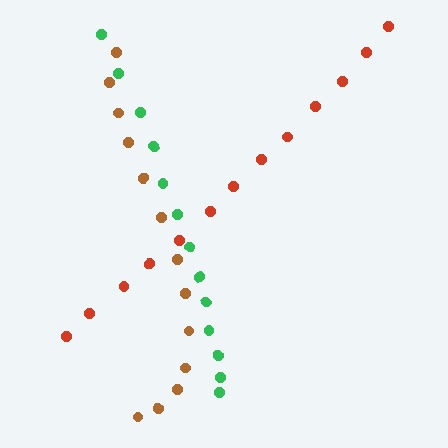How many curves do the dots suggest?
There are 3 distinct paths.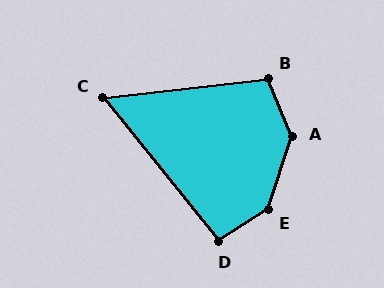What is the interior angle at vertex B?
Approximately 106 degrees (obtuse).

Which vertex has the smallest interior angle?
C, at approximately 58 degrees.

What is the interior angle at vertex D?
Approximately 97 degrees (obtuse).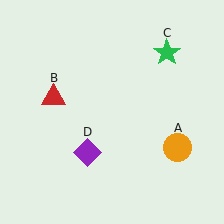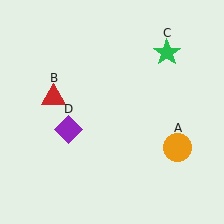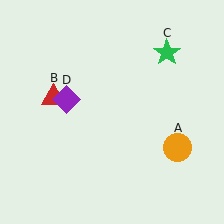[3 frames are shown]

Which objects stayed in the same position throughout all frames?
Orange circle (object A) and red triangle (object B) and green star (object C) remained stationary.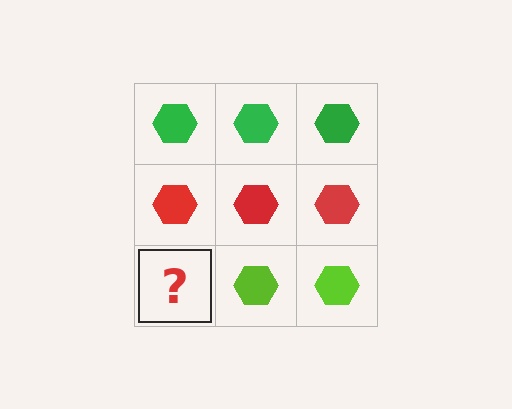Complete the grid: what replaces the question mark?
The question mark should be replaced with a lime hexagon.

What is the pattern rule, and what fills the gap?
The rule is that each row has a consistent color. The gap should be filled with a lime hexagon.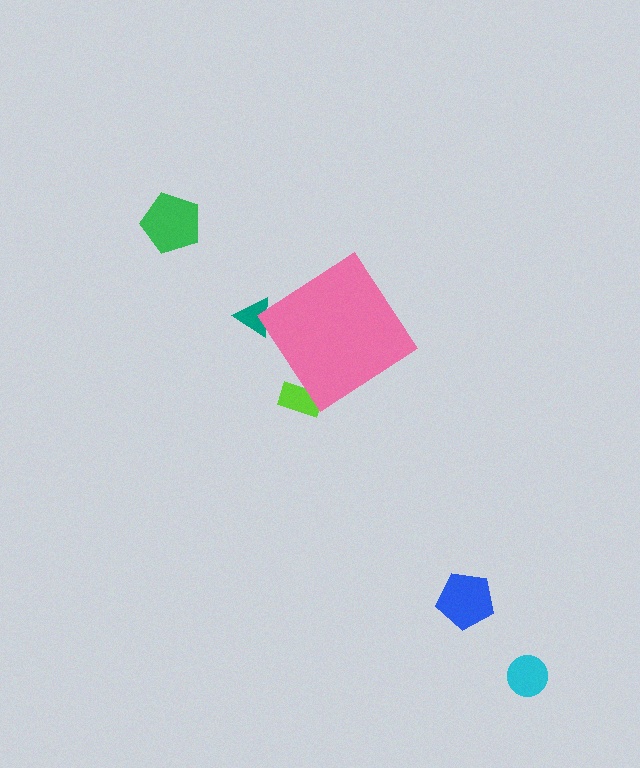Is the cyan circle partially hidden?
No, the cyan circle is fully visible.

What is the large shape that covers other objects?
A pink diamond.